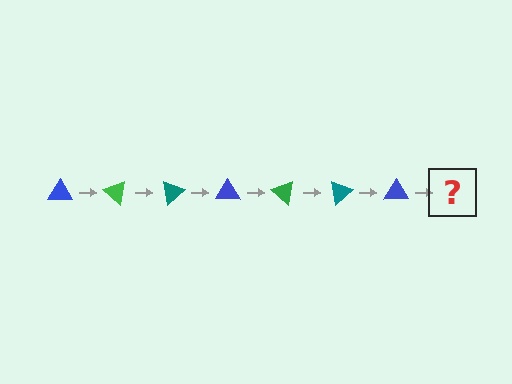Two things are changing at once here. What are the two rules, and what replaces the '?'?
The two rules are that it rotates 40 degrees each step and the color cycles through blue, green, and teal. The '?' should be a green triangle, rotated 280 degrees from the start.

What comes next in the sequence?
The next element should be a green triangle, rotated 280 degrees from the start.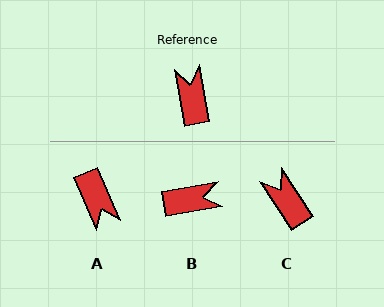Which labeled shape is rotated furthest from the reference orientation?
A, about 166 degrees away.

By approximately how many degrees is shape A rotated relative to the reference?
Approximately 166 degrees clockwise.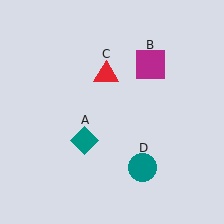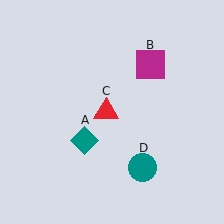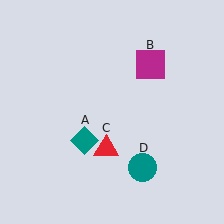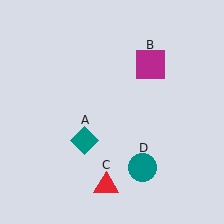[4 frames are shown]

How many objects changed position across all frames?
1 object changed position: red triangle (object C).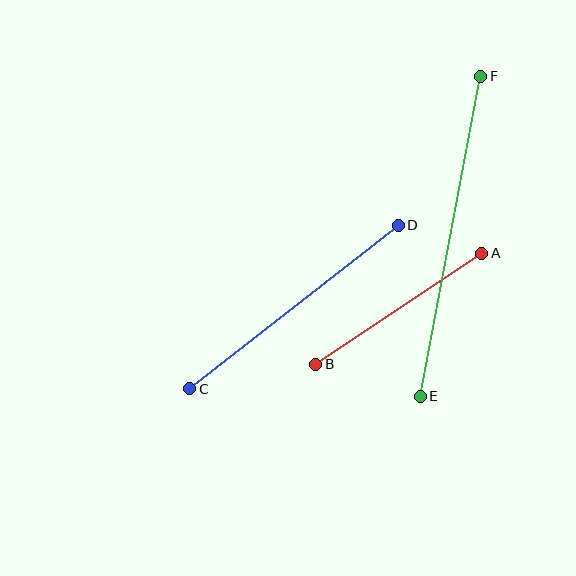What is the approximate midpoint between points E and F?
The midpoint is at approximately (450, 236) pixels.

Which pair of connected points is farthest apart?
Points E and F are farthest apart.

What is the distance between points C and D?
The distance is approximately 265 pixels.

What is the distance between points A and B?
The distance is approximately 199 pixels.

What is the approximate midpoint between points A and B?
The midpoint is at approximately (399, 309) pixels.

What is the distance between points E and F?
The distance is approximately 326 pixels.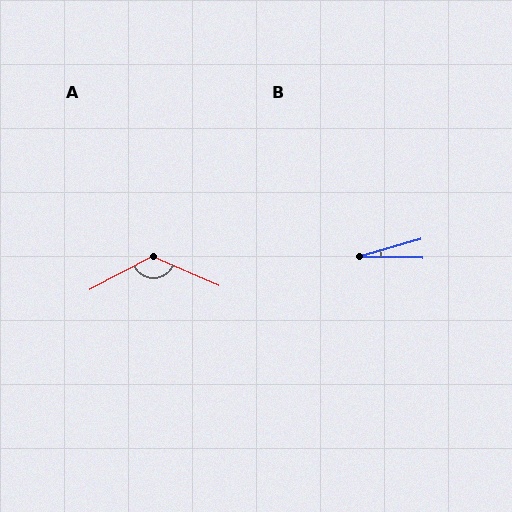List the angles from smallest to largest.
B (17°), A (128°).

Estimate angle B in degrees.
Approximately 17 degrees.